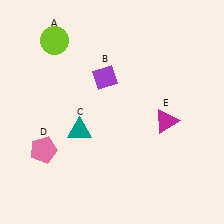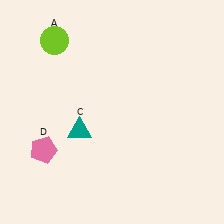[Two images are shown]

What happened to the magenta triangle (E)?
The magenta triangle (E) was removed in Image 2. It was in the bottom-right area of Image 1.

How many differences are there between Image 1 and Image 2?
There are 2 differences between the two images.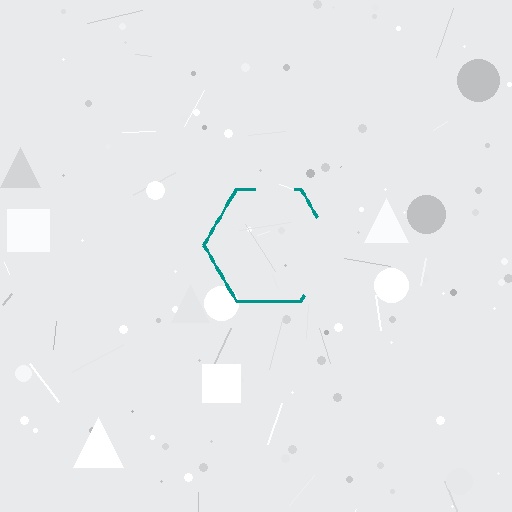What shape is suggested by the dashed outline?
The dashed outline suggests a hexagon.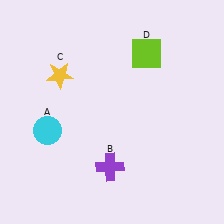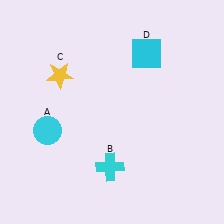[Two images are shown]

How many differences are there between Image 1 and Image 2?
There are 2 differences between the two images.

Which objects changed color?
B changed from purple to cyan. D changed from lime to cyan.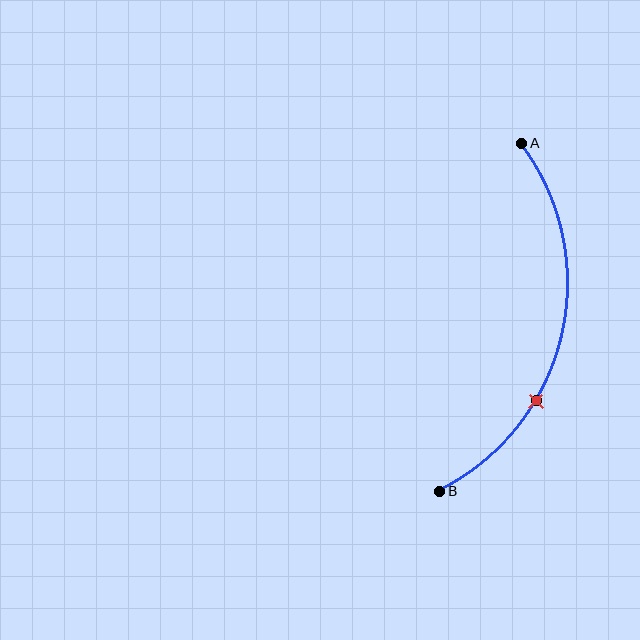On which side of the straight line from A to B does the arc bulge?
The arc bulges to the right of the straight line connecting A and B.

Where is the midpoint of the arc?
The arc midpoint is the point on the curve farthest from the straight line joining A and B. It sits to the right of that line.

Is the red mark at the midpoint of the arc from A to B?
No. The red mark lies on the arc but is closer to endpoint B. The arc midpoint would be at the point on the curve equidistant along the arc from both A and B.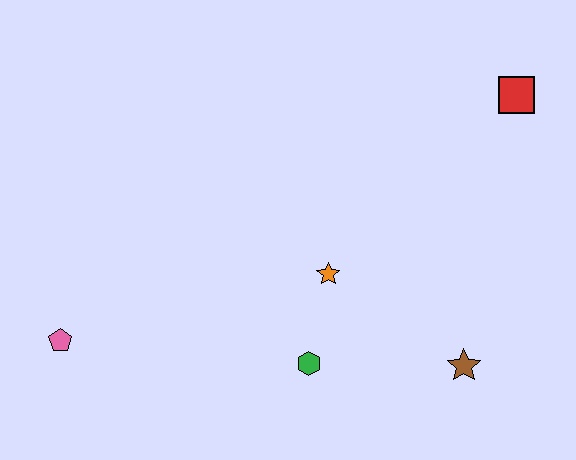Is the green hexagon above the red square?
No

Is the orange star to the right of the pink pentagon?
Yes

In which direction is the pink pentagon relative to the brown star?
The pink pentagon is to the left of the brown star.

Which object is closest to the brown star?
The green hexagon is closest to the brown star.